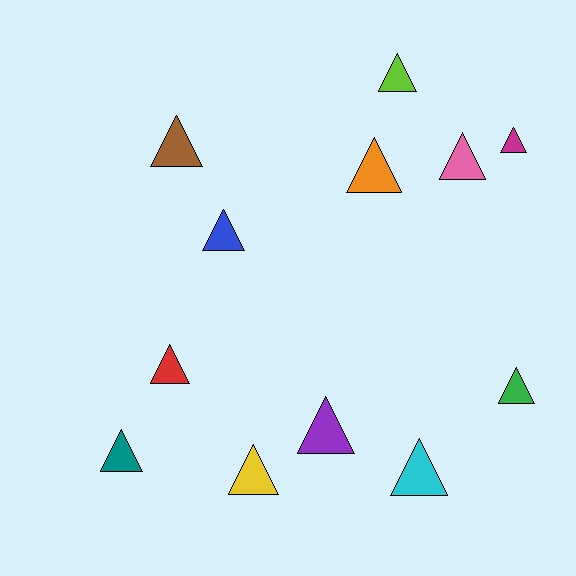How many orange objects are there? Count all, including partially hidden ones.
There is 1 orange object.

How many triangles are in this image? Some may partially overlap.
There are 12 triangles.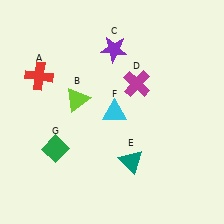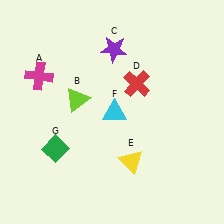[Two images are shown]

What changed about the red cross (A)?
In Image 1, A is red. In Image 2, it changed to magenta.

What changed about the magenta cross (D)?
In Image 1, D is magenta. In Image 2, it changed to red.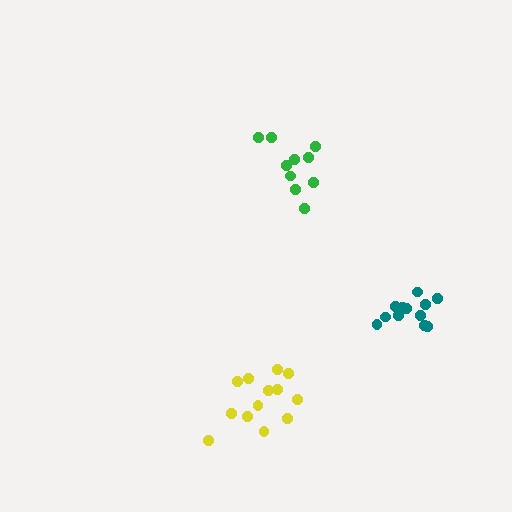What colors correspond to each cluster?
The clusters are colored: green, yellow, teal.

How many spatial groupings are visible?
There are 3 spatial groupings.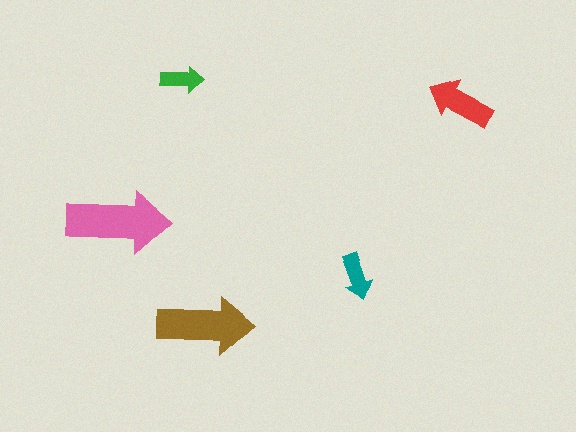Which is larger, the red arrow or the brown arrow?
The brown one.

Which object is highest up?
The green arrow is topmost.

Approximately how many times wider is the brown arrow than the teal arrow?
About 2 times wider.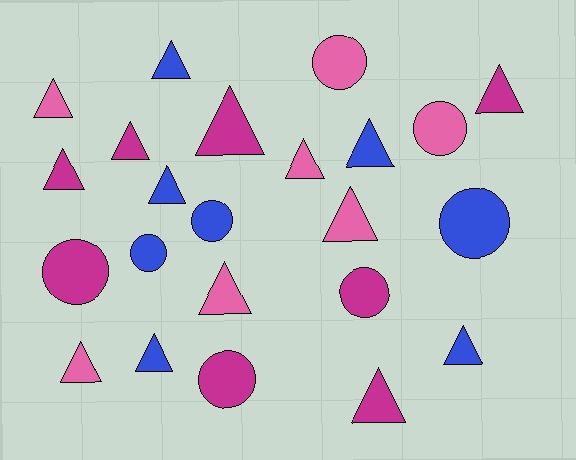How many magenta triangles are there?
There are 5 magenta triangles.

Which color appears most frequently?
Magenta, with 8 objects.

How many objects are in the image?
There are 23 objects.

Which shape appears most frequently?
Triangle, with 15 objects.